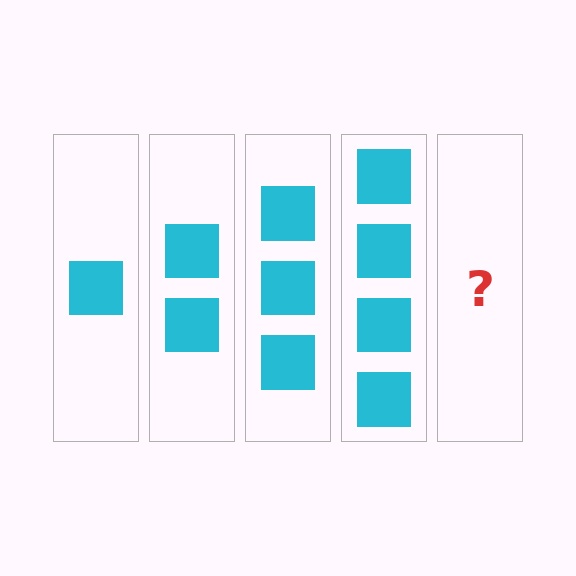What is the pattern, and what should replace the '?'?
The pattern is that each step adds one more square. The '?' should be 5 squares.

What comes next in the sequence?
The next element should be 5 squares.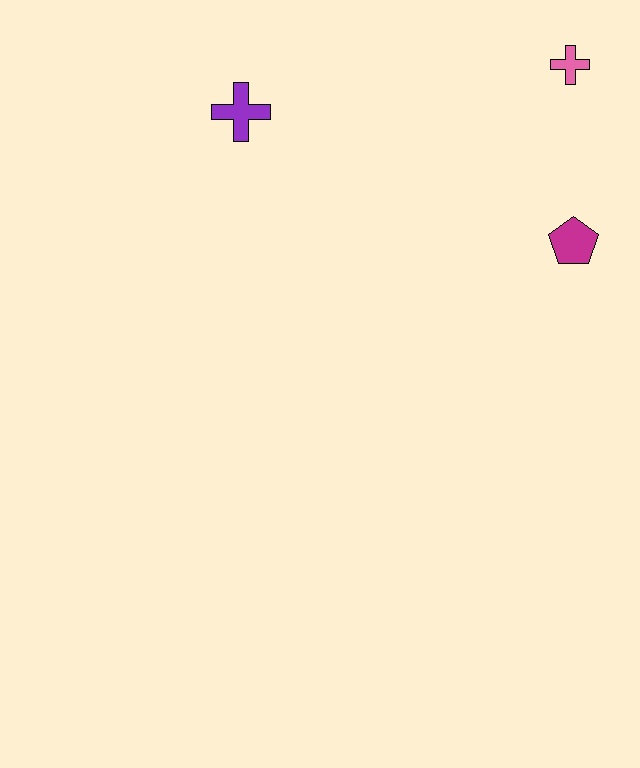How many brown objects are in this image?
There are no brown objects.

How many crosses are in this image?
There are 2 crosses.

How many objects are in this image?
There are 3 objects.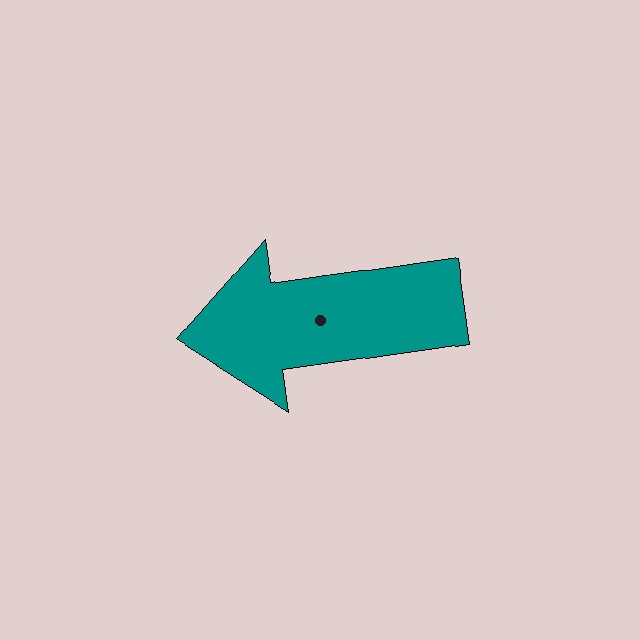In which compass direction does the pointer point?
West.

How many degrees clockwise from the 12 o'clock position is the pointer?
Approximately 262 degrees.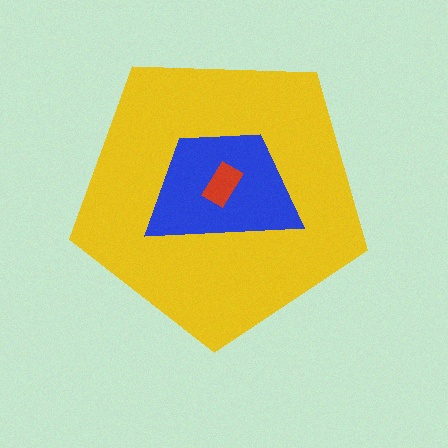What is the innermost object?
The red rectangle.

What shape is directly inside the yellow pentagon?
The blue trapezoid.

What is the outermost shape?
The yellow pentagon.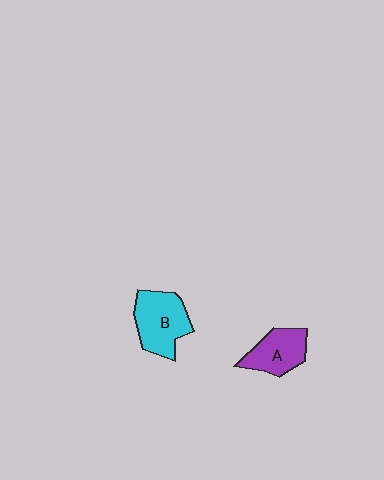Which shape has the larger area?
Shape B (cyan).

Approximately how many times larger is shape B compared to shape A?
Approximately 1.3 times.